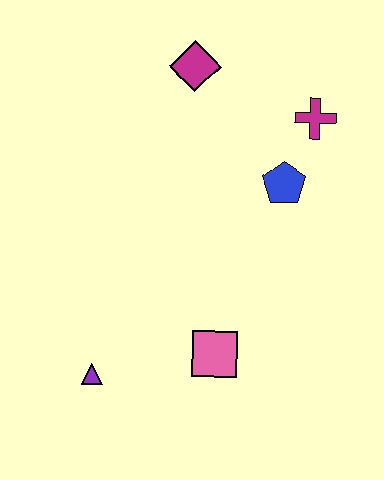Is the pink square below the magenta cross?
Yes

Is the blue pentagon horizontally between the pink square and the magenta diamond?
No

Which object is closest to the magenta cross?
The blue pentagon is closest to the magenta cross.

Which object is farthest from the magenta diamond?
The purple triangle is farthest from the magenta diamond.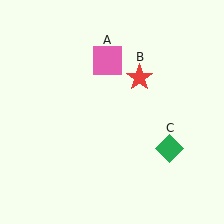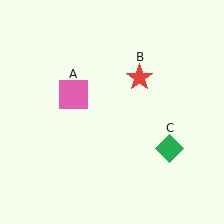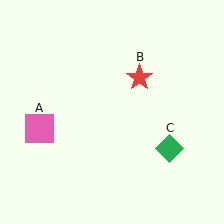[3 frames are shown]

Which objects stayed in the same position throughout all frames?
Red star (object B) and green diamond (object C) remained stationary.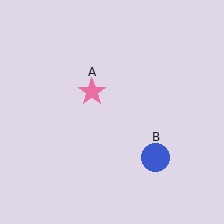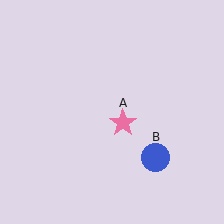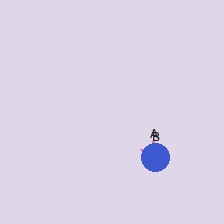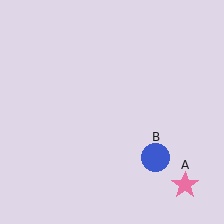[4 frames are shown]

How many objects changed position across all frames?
1 object changed position: pink star (object A).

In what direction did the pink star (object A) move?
The pink star (object A) moved down and to the right.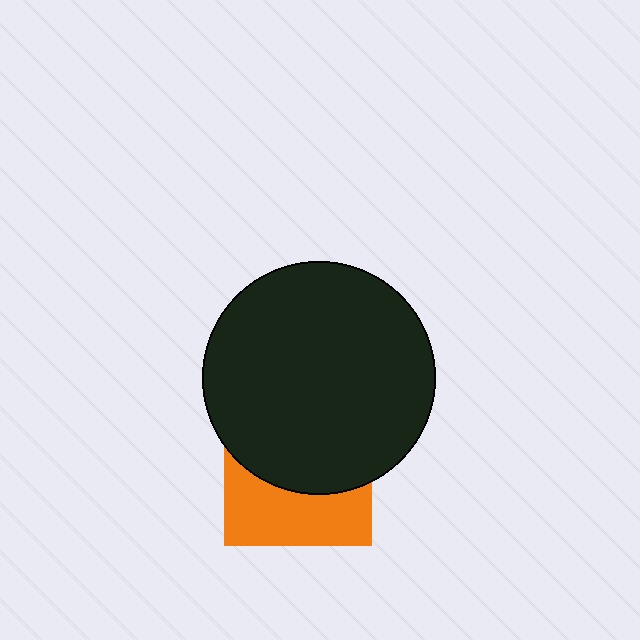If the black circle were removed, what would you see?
You would see the complete orange square.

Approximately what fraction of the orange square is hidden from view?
Roughly 58% of the orange square is hidden behind the black circle.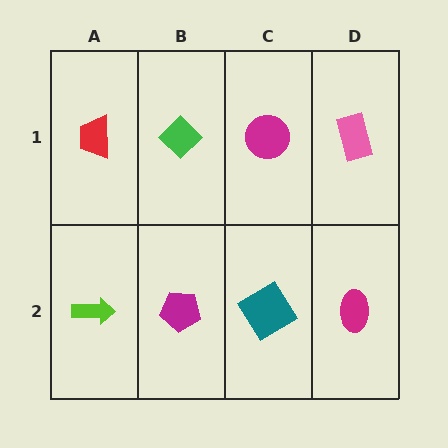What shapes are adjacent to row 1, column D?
A magenta ellipse (row 2, column D), a magenta circle (row 1, column C).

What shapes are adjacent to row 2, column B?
A green diamond (row 1, column B), a lime arrow (row 2, column A), a teal diamond (row 2, column C).